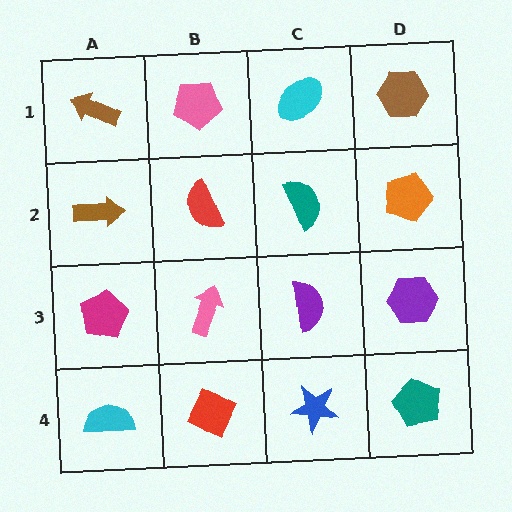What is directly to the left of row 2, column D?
A teal semicircle.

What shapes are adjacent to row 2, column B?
A pink pentagon (row 1, column B), a pink arrow (row 3, column B), a brown arrow (row 2, column A), a teal semicircle (row 2, column C).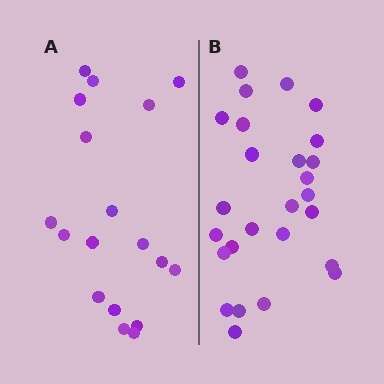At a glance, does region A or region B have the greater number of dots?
Region B (the right region) has more dots.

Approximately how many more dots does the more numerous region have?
Region B has roughly 8 or so more dots than region A.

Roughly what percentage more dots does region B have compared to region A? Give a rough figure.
About 45% more.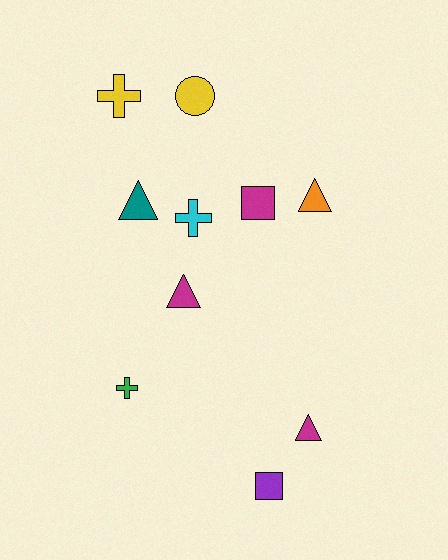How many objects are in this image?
There are 10 objects.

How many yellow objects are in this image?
There are 2 yellow objects.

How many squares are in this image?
There are 2 squares.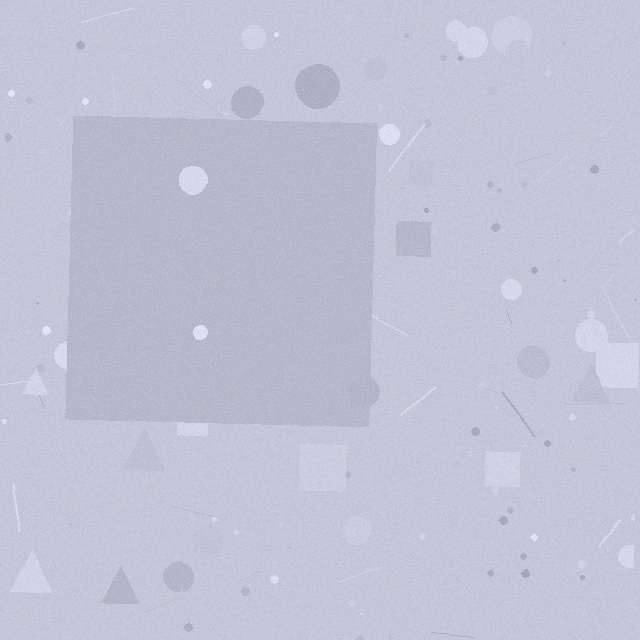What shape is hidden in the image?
A square is hidden in the image.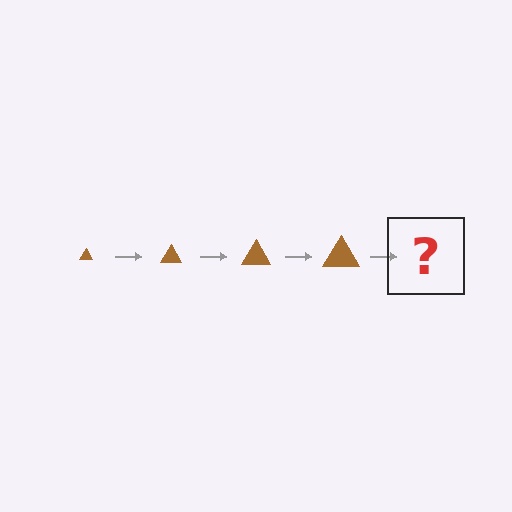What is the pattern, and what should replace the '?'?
The pattern is that the triangle gets progressively larger each step. The '?' should be a brown triangle, larger than the previous one.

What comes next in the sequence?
The next element should be a brown triangle, larger than the previous one.